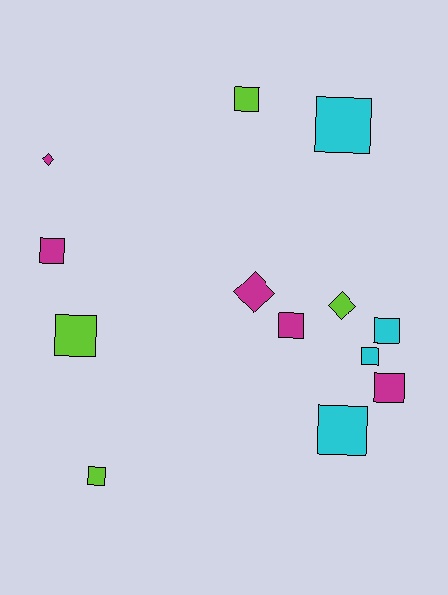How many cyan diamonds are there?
There are no cyan diamonds.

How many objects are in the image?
There are 13 objects.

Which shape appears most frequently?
Square, with 10 objects.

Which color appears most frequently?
Magenta, with 5 objects.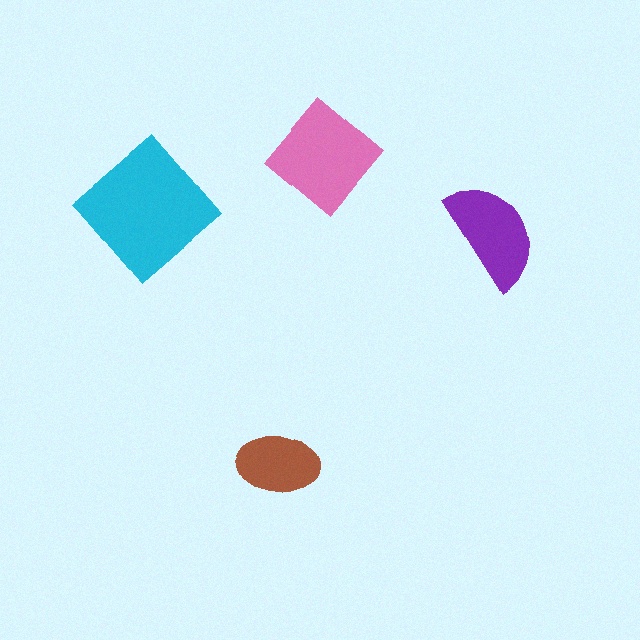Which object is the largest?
The cyan diamond.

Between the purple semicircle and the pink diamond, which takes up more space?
The pink diamond.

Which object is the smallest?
The brown ellipse.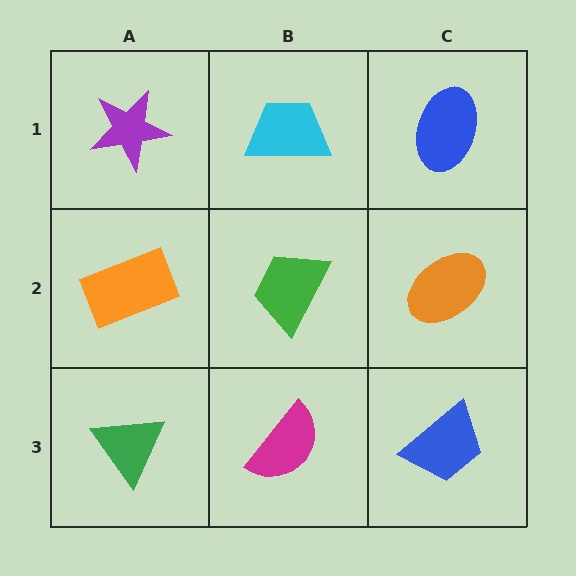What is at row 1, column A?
A purple star.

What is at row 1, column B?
A cyan trapezoid.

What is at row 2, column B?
A green trapezoid.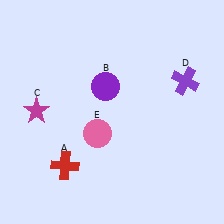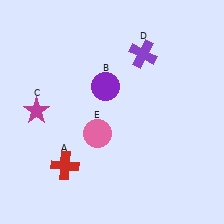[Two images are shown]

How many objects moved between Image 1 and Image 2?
1 object moved between the two images.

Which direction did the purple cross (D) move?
The purple cross (D) moved left.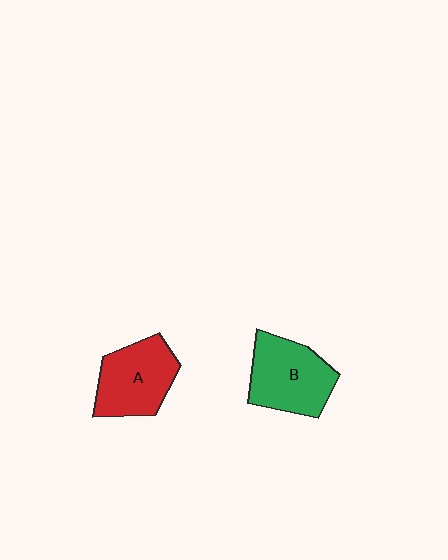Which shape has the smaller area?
Shape A (red).